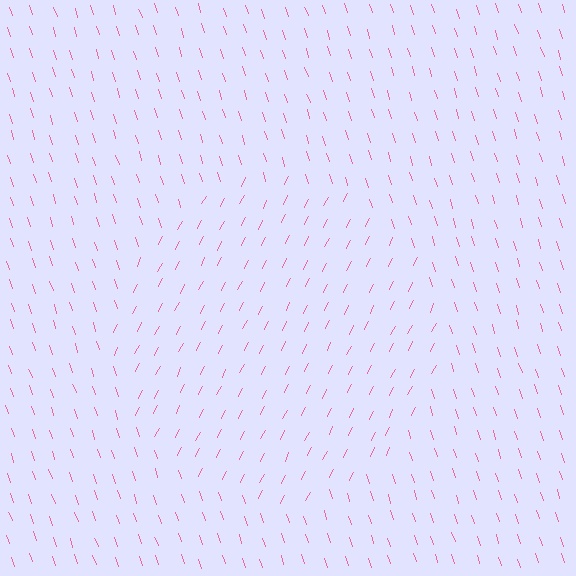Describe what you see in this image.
The image is filled with small pink line segments. A circle region in the image has lines oriented differently from the surrounding lines, creating a visible texture boundary.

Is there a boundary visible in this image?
Yes, there is a texture boundary formed by a change in line orientation.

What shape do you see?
I see a circle.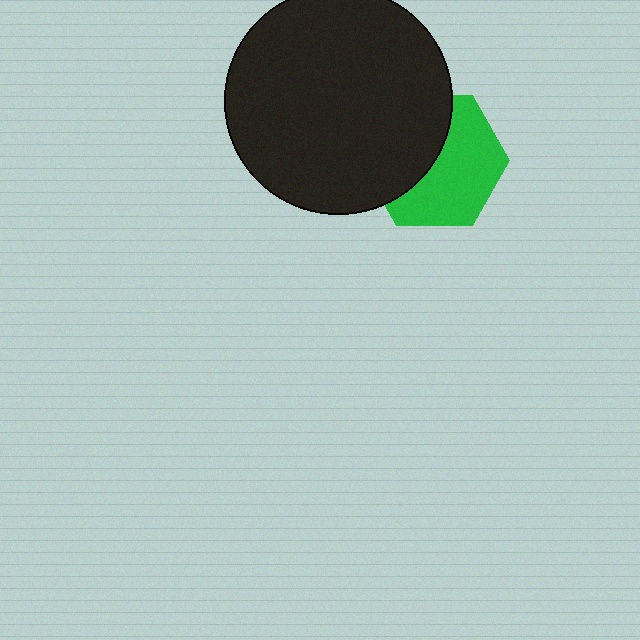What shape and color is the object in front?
The object in front is a black circle.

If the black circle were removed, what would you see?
You would see the complete green hexagon.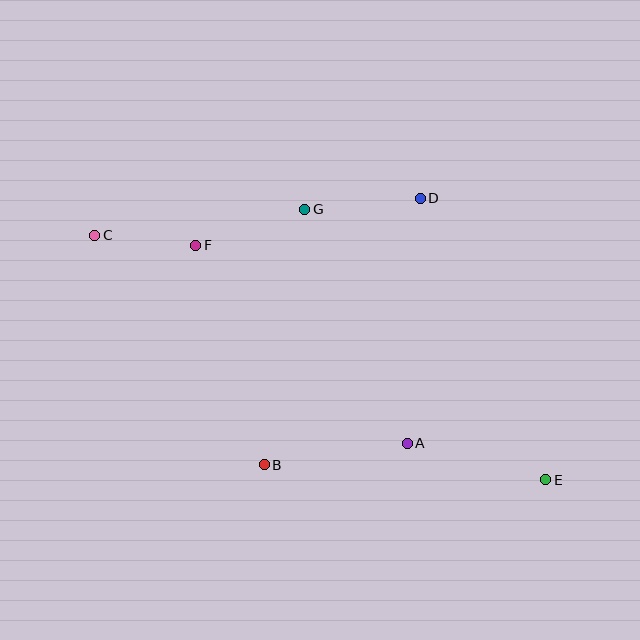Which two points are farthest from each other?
Points C and E are farthest from each other.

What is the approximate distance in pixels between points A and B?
The distance between A and B is approximately 144 pixels.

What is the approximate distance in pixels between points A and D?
The distance between A and D is approximately 245 pixels.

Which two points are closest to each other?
Points C and F are closest to each other.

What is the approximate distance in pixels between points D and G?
The distance between D and G is approximately 116 pixels.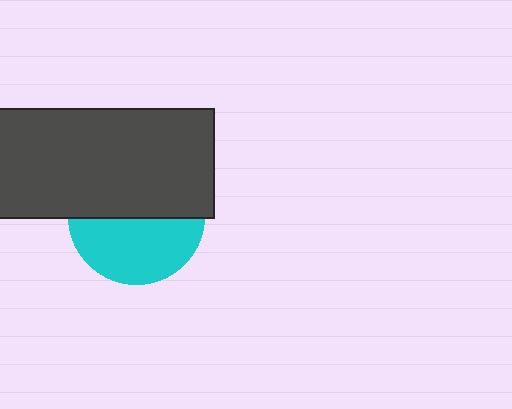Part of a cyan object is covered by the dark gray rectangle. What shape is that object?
It is a circle.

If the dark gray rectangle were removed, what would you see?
You would see the complete cyan circle.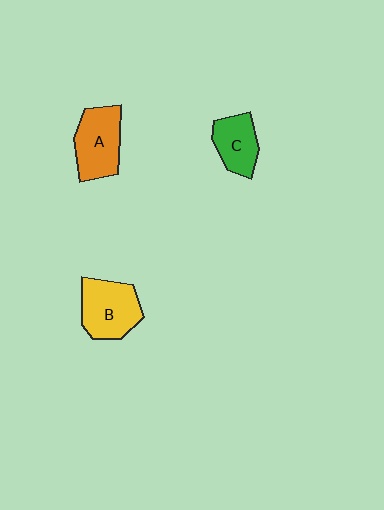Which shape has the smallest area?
Shape C (green).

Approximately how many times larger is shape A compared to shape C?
Approximately 1.3 times.